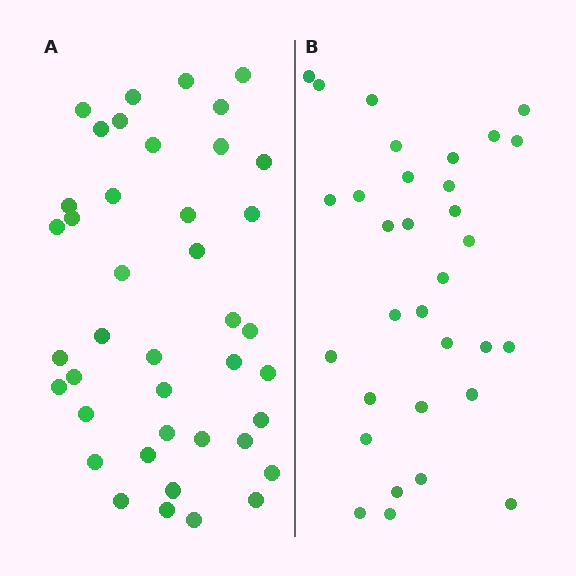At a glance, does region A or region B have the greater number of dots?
Region A (the left region) has more dots.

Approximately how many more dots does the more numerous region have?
Region A has roughly 8 or so more dots than region B.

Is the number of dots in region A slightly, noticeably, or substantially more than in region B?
Region A has noticeably more, but not dramatically so. The ratio is roughly 1.3 to 1.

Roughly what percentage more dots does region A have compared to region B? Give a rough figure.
About 30% more.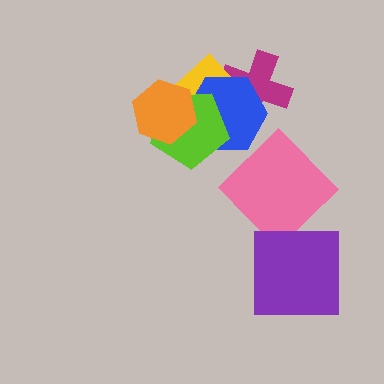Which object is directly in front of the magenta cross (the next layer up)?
The yellow diamond is directly in front of the magenta cross.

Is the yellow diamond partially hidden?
Yes, it is partially covered by another shape.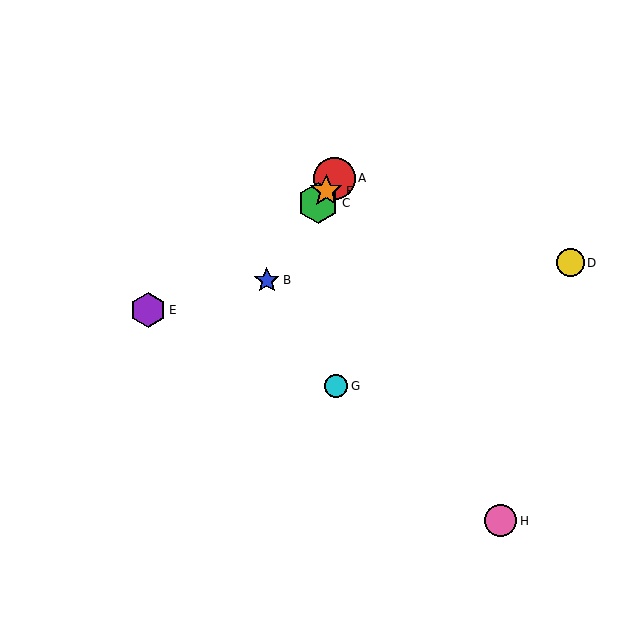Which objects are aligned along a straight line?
Objects A, B, C, F are aligned along a straight line.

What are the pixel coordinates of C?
Object C is at (318, 203).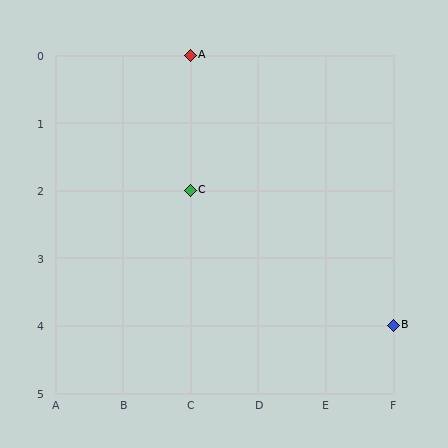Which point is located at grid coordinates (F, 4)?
Point B is at (F, 4).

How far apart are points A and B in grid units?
Points A and B are 3 columns and 4 rows apart (about 5.0 grid units diagonally).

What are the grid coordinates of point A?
Point A is at grid coordinates (C, 0).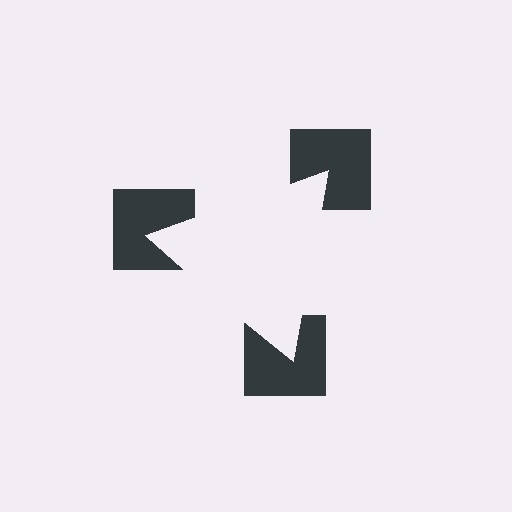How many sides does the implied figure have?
3 sides.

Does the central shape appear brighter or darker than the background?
It typically appears slightly brighter than the background, even though no actual brightness change is drawn.